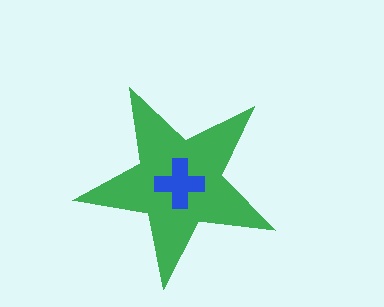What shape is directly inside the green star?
The blue cross.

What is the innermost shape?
The blue cross.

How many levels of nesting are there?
2.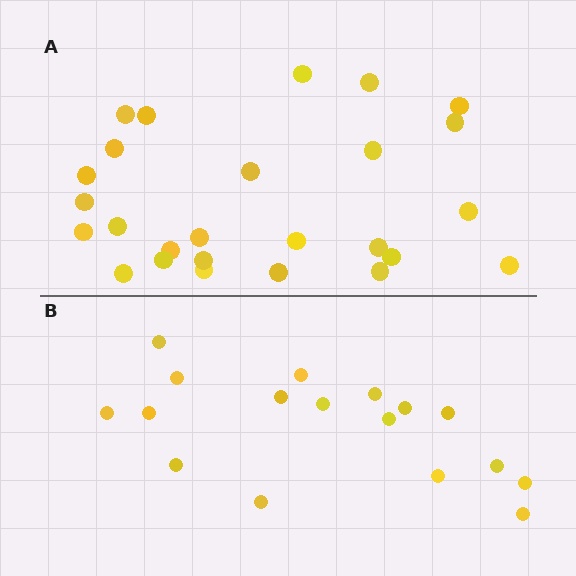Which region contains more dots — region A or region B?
Region A (the top region) has more dots.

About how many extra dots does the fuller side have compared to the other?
Region A has roughly 8 or so more dots than region B.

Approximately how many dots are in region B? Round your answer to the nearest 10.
About 20 dots. (The exact count is 17, which rounds to 20.)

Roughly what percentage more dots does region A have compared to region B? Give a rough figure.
About 55% more.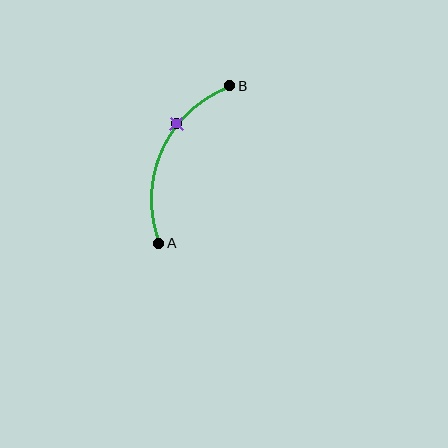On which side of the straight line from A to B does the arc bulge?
The arc bulges to the left of the straight line connecting A and B.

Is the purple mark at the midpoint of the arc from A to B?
No. The purple mark lies on the arc but is closer to endpoint B. The arc midpoint would be at the point on the curve equidistant along the arc from both A and B.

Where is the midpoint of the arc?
The arc midpoint is the point on the curve farthest from the straight line joining A and B. It sits to the left of that line.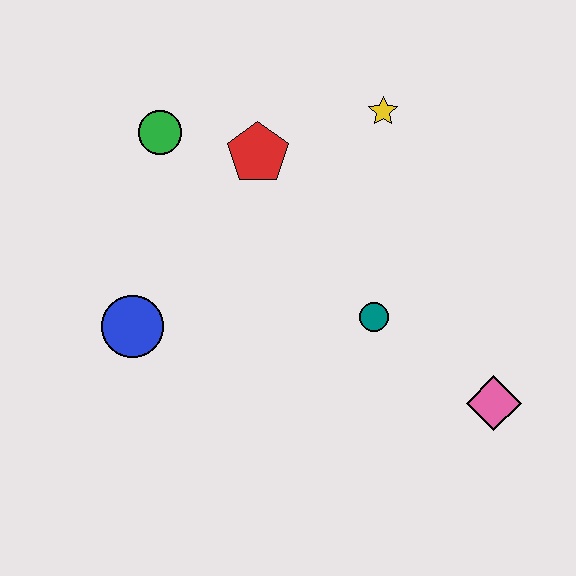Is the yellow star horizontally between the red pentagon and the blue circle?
No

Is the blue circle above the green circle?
No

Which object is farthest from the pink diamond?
The green circle is farthest from the pink diamond.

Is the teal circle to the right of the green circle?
Yes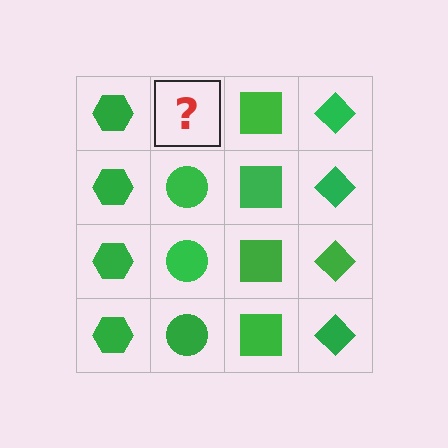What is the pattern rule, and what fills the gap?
The rule is that each column has a consistent shape. The gap should be filled with a green circle.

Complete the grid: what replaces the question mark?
The question mark should be replaced with a green circle.